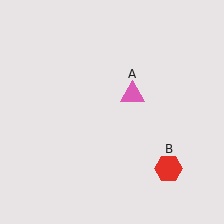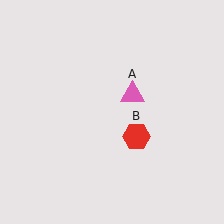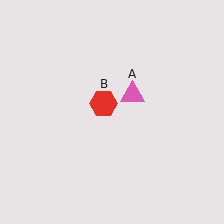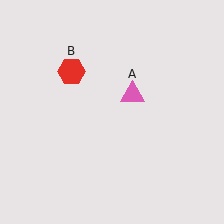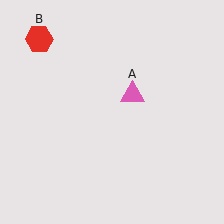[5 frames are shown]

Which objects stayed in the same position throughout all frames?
Pink triangle (object A) remained stationary.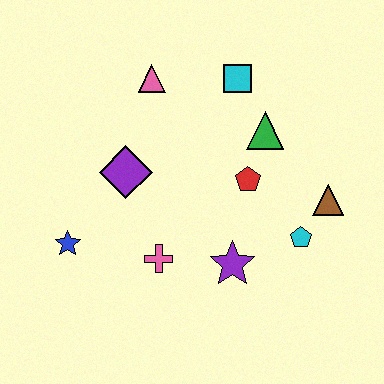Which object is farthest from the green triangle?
The blue star is farthest from the green triangle.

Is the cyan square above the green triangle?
Yes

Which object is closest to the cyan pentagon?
The brown triangle is closest to the cyan pentagon.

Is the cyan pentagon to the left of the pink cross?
No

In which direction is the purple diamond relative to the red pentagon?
The purple diamond is to the left of the red pentagon.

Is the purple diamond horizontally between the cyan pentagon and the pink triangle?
No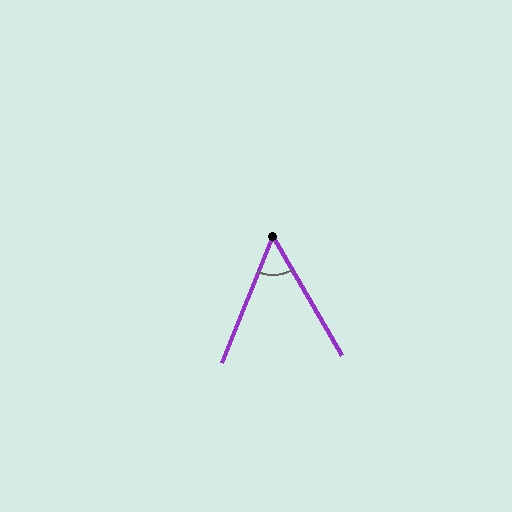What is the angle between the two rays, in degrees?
Approximately 52 degrees.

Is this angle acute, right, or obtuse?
It is acute.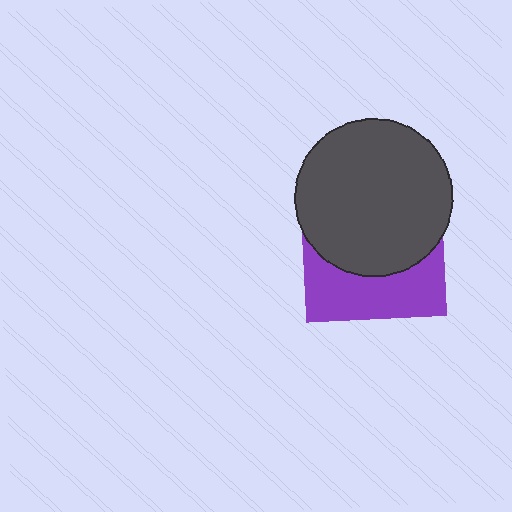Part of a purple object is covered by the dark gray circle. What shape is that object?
It is a square.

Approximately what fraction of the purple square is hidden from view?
Roughly 61% of the purple square is hidden behind the dark gray circle.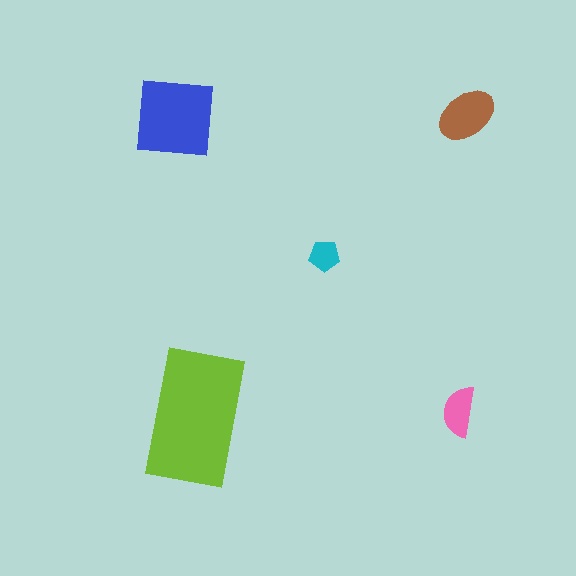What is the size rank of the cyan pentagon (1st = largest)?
5th.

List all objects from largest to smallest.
The lime rectangle, the blue square, the brown ellipse, the pink semicircle, the cyan pentagon.